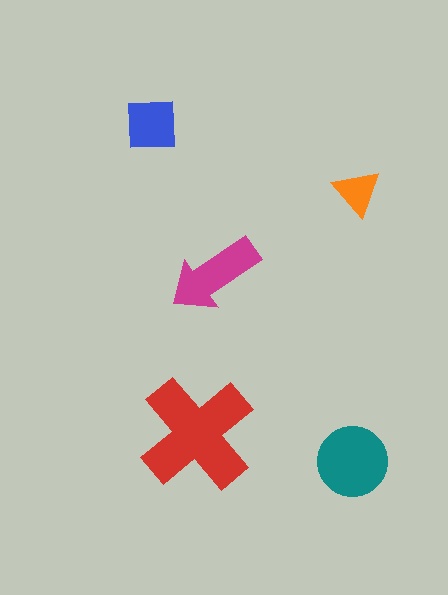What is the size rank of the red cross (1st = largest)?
1st.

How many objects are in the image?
There are 5 objects in the image.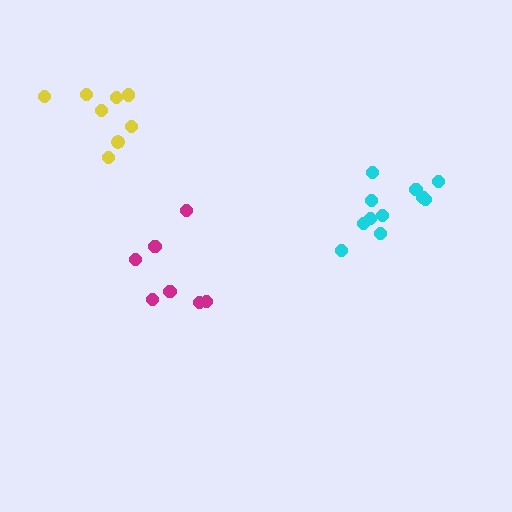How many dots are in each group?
Group 1: 7 dots, Group 2: 8 dots, Group 3: 11 dots (26 total).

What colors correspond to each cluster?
The clusters are colored: magenta, yellow, cyan.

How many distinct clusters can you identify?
There are 3 distinct clusters.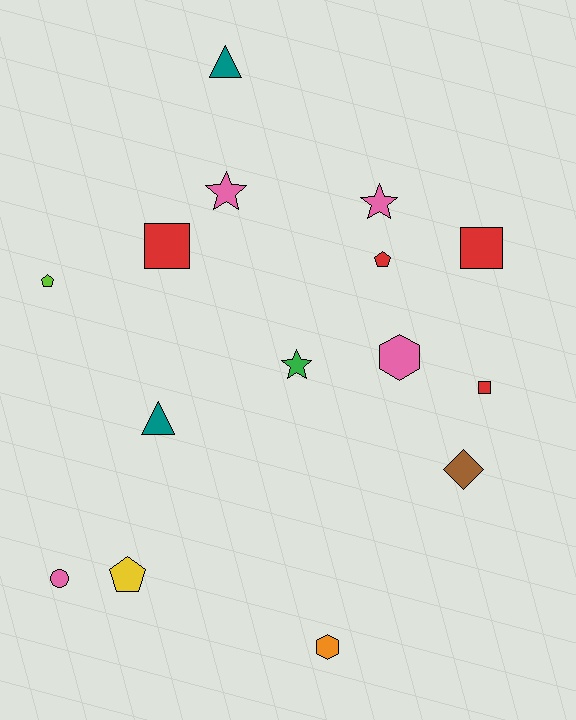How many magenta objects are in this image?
There are no magenta objects.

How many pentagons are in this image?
There are 3 pentagons.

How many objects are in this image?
There are 15 objects.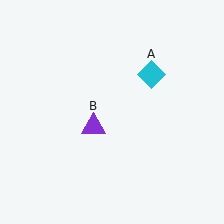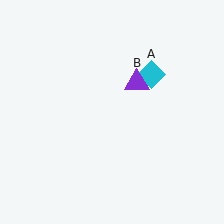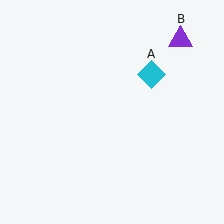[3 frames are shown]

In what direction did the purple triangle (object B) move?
The purple triangle (object B) moved up and to the right.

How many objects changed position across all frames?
1 object changed position: purple triangle (object B).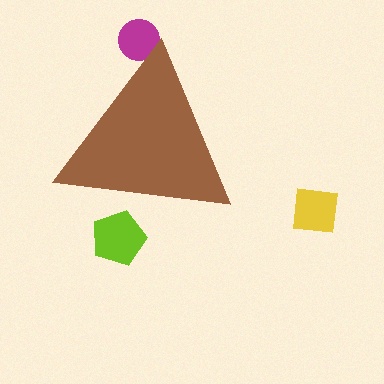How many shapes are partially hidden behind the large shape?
2 shapes are partially hidden.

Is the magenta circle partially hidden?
Yes, the magenta circle is partially hidden behind the brown triangle.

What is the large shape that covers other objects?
A brown triangle.